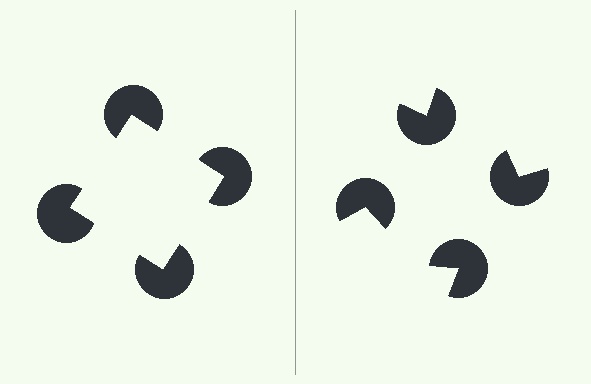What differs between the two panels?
The pac-man discs are positioned identically on both sides; only the wedge orientations differ. On the left they align to a square; on the right they are misaligned.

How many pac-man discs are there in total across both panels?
8 — 4 on each side.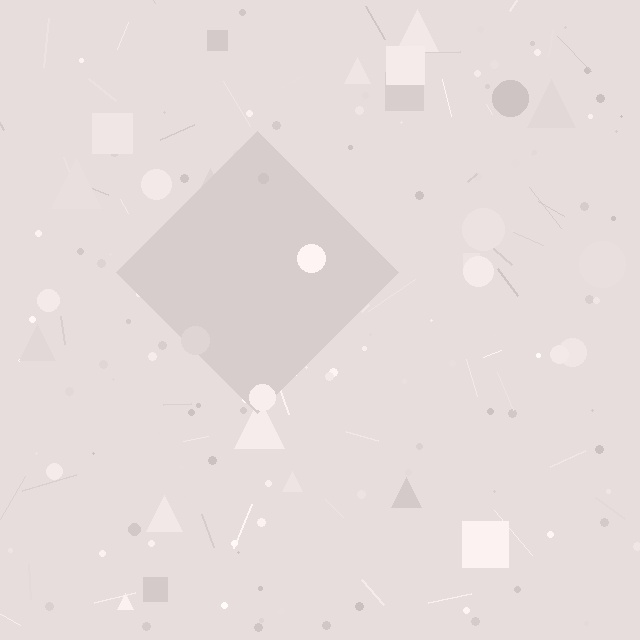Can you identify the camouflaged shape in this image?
The camouflaged shape is a diamond.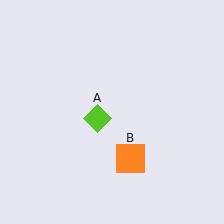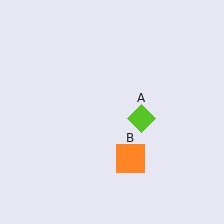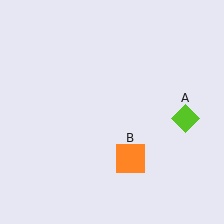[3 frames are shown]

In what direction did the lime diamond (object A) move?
The lime diamond (object A) moved right.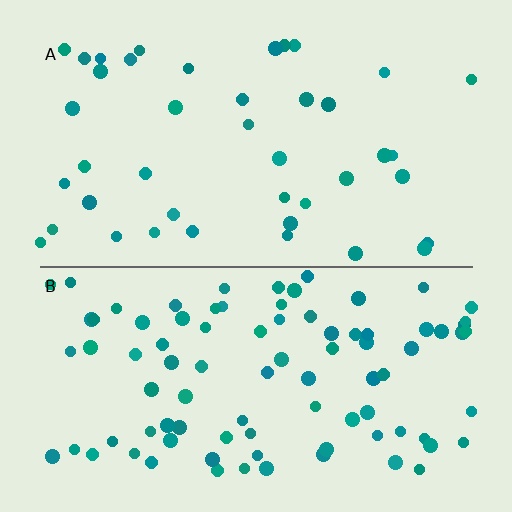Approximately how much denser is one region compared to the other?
Approximately 2.2× — region B over region A.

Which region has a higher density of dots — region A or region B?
B (the bottom).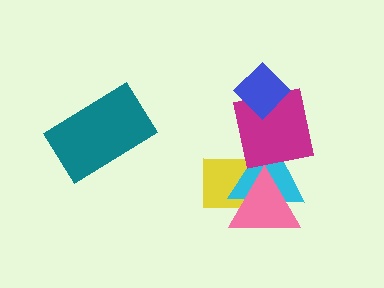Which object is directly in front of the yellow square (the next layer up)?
The cyan triangle is directly in front of the yellow square.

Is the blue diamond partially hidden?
No, no other shape covers it.